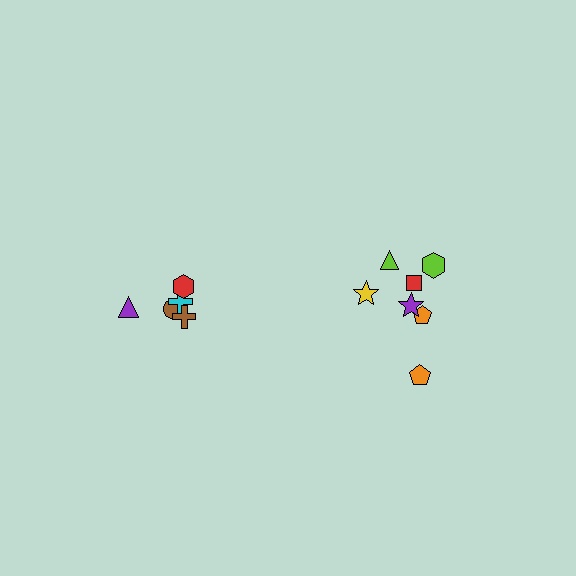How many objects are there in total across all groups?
There are 12 objects.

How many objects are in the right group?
There are 7 objects.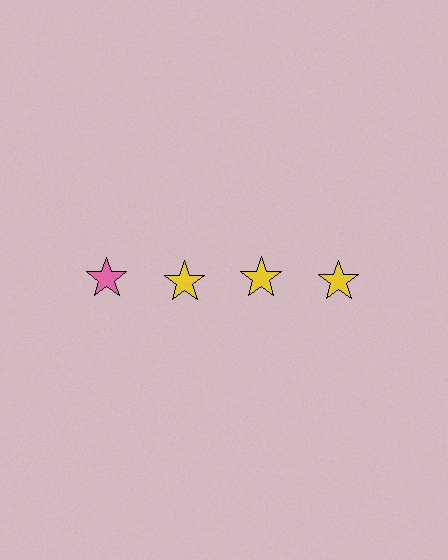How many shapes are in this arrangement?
There are 4 shapes arranged in a grid pattern.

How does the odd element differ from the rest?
It has a different color: pink instead of yellow.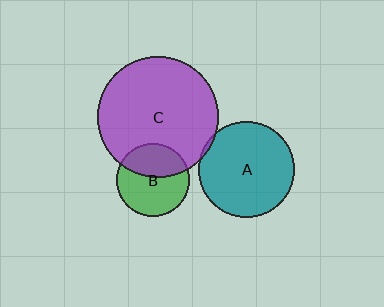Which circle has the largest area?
Circle C (purple).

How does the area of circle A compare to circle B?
Approximately 1.7 times.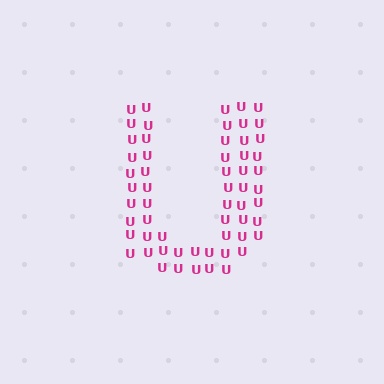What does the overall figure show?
The overall figure shows the letter U.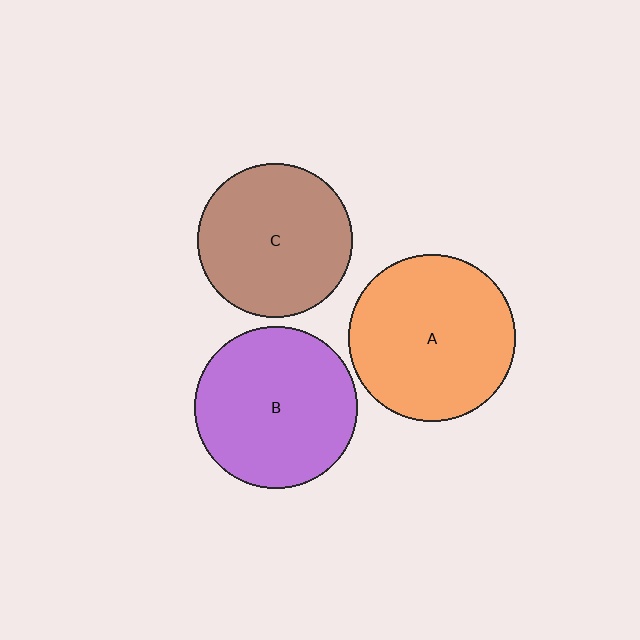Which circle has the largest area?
Circle A (orange).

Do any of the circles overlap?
No, none of the circles overlap.